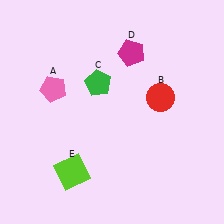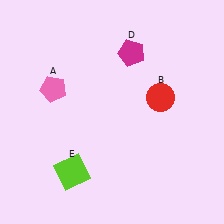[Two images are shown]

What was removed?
The green pentagon (C) was removed in Image 2.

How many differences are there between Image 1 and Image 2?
There is 1 difference between the two images.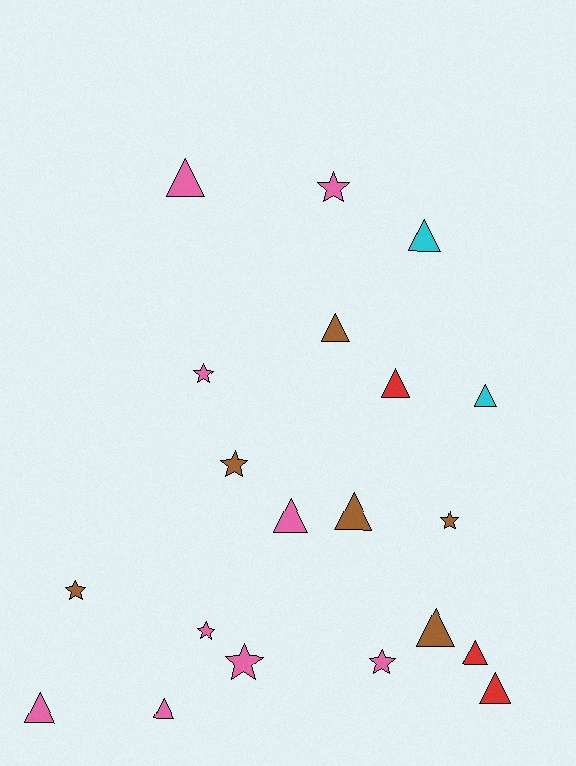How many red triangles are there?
There are 3 red triangles.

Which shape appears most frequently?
Triangle, with 12 objects.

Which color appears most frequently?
Pink, with 9 objects.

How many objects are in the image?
There are 20 objects.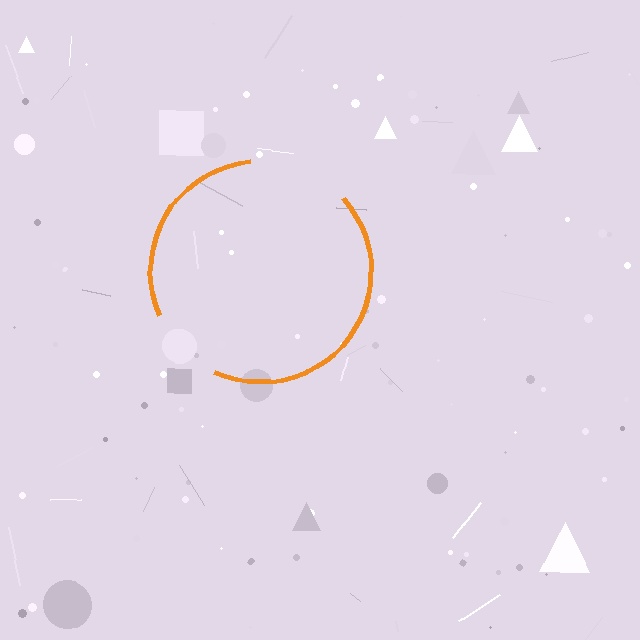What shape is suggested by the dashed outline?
The dashed outline suggests a circle.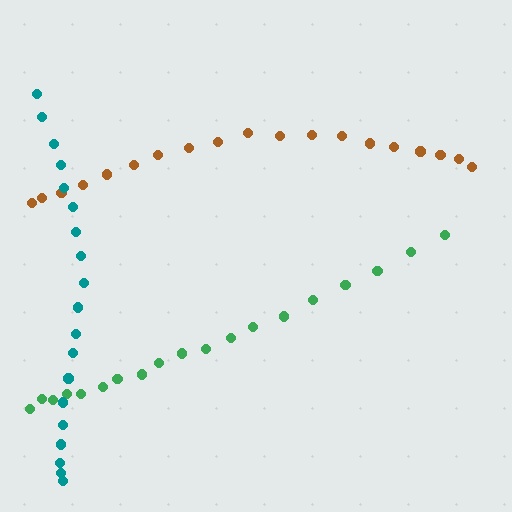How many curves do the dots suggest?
There are 3 distinct paths.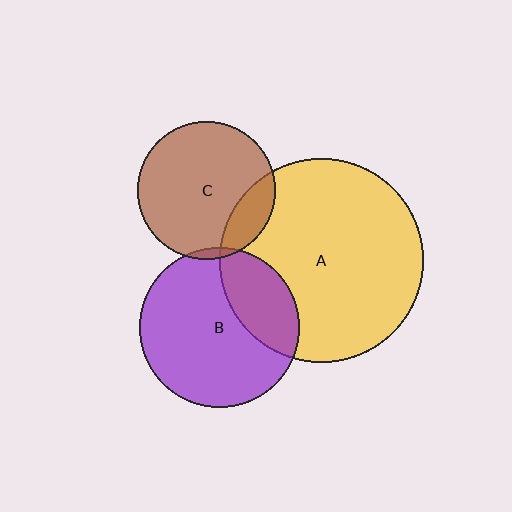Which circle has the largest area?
Circle A (yellow).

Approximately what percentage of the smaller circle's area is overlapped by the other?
Approximately 15%.